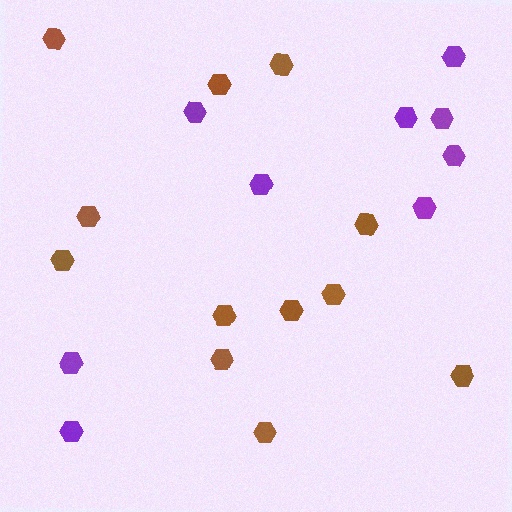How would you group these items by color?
There are 2 groups: one group of purple hexagons (9) and one group of brown hexagons (12).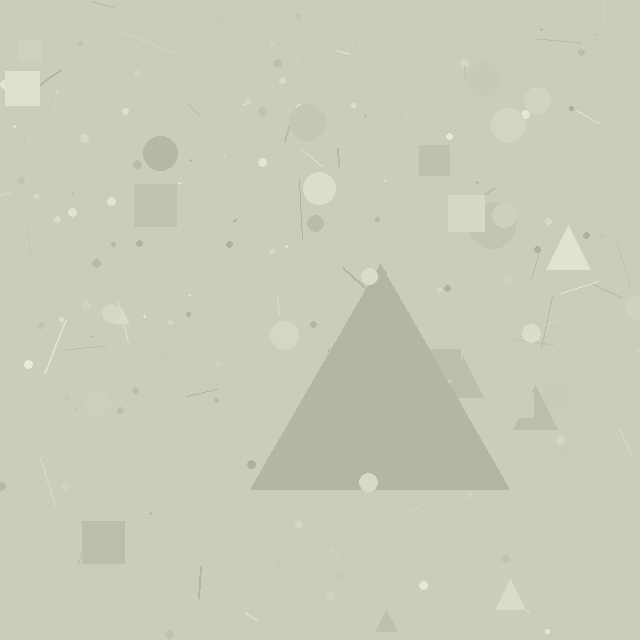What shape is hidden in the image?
A triangle is hidden in the image.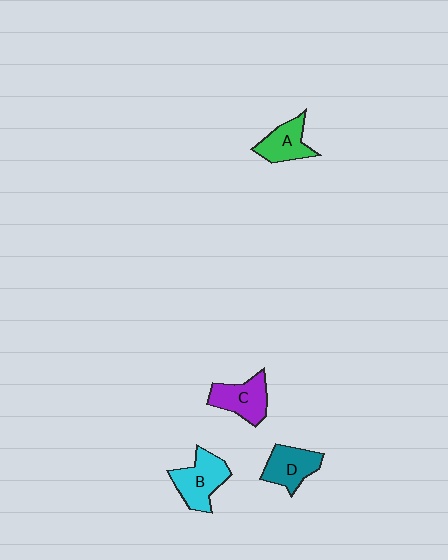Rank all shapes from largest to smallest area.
From largest to smallest: B (cyan), C (purple), D (teal), A (green).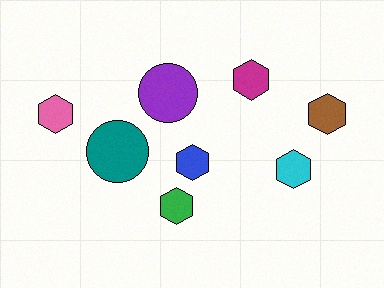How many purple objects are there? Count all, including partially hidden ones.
There is 1 purple object.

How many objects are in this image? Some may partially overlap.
There are 8 objects.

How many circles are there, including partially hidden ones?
There are 2 circles.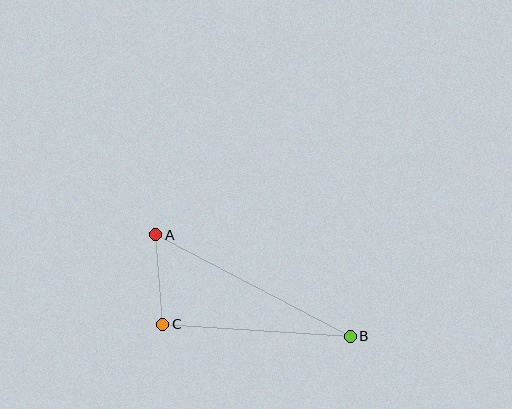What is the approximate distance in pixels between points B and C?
The distance between B and C is approximately 188 pixels.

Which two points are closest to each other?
Points A and C are closest to each other.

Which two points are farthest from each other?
Points A and B are farthest from each other.